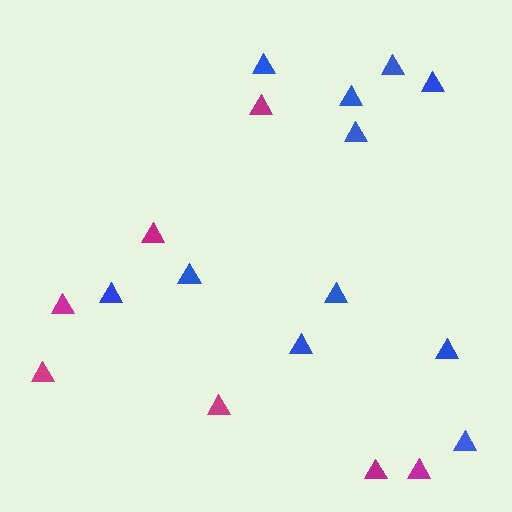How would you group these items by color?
There are 2 groups: one group of magenta triangles (7) and one group of blue triangles (11).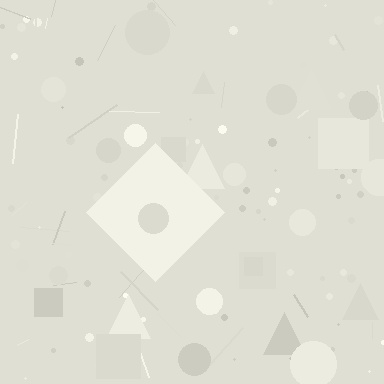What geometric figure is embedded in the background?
A diamond is embedded in the background.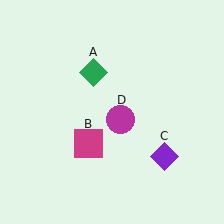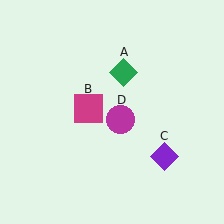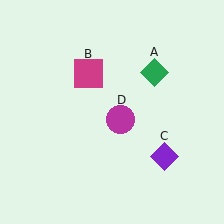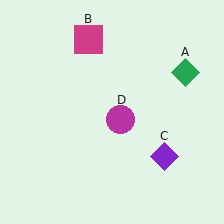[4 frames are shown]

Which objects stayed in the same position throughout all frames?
Purple diamond (object C) and magenta circle (object D) remained stationary.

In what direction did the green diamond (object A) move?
The green diamond (object A) moved right.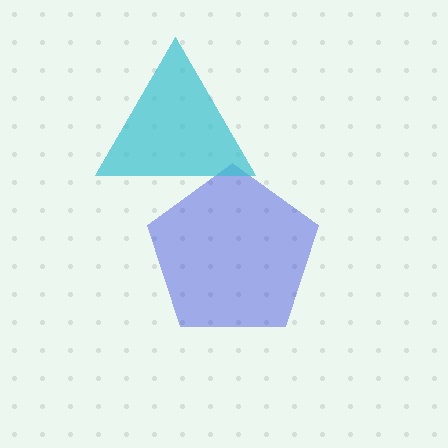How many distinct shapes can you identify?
There are 2 distinct shapes: a blue pentagon, a cyan triangle.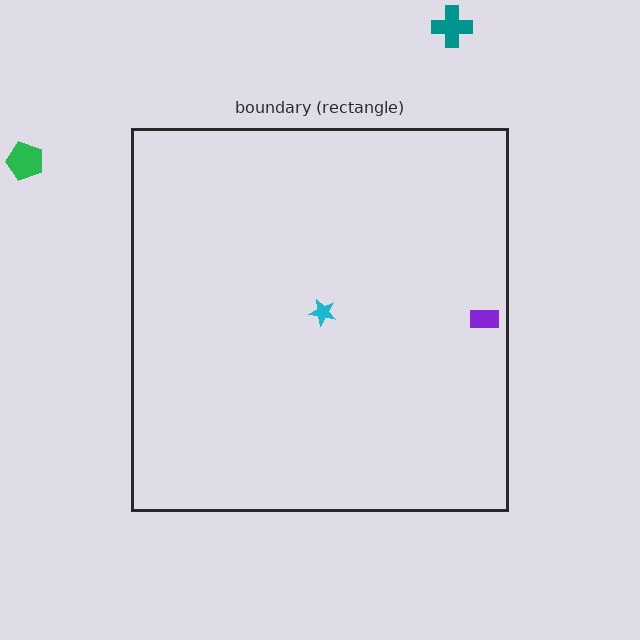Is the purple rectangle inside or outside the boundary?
Inside.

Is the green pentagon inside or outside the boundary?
Outside.